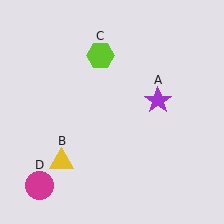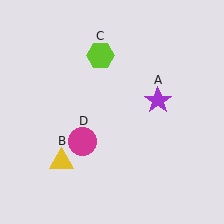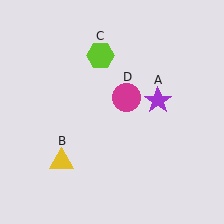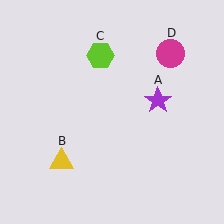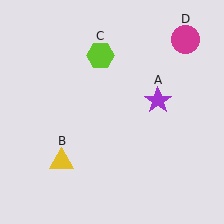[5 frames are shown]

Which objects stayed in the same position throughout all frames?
Purple star (object A) and yellow triangle (object B) and lime hexagon (object C) remained stationary.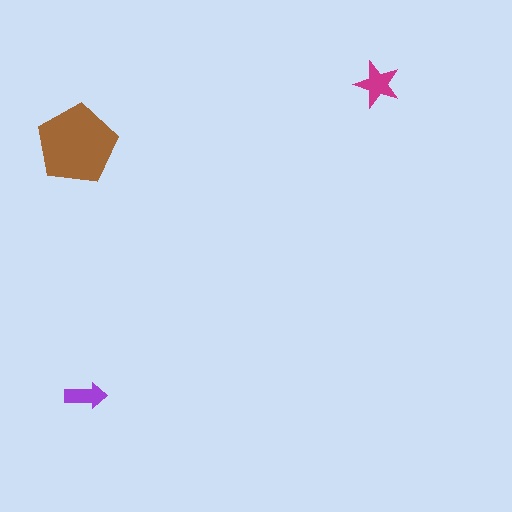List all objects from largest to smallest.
The brown pentagon, the magenta star, the purple arrow.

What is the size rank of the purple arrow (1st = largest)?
3rd.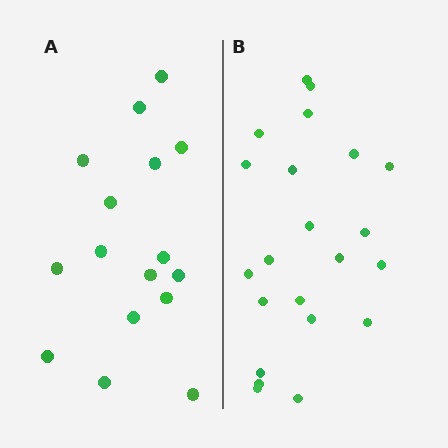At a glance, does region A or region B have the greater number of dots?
Region B (the right region) has more dots.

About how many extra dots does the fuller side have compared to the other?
Region B has about 6 more dots than region A.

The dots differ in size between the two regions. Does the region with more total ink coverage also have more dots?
No. Region A has more total ink coverage because its dots are larger, but region B actually contains more individual dots. Total area can be misleading — the number of items is what matters here.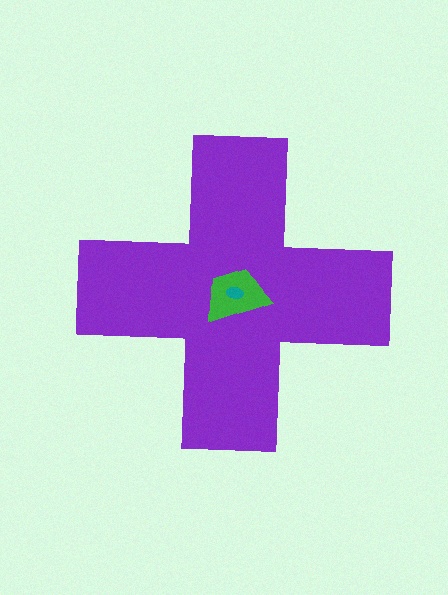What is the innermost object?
The teal ellipse.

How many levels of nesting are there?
3.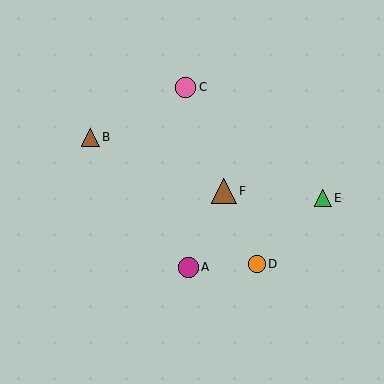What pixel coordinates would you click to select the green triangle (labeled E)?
Click at (323, 198) to select the green triangle E.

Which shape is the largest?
The brown triangle (labeled F) is the largest.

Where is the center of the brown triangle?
The center of the brown triangle is at (90, 137).